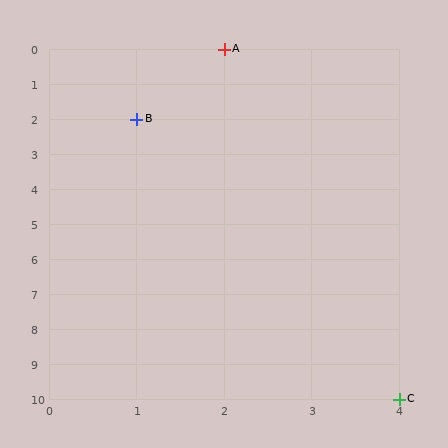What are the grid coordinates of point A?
Point A is at grid coordinates (2, 0).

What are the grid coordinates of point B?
Point B is at grid coordinates (1, 2).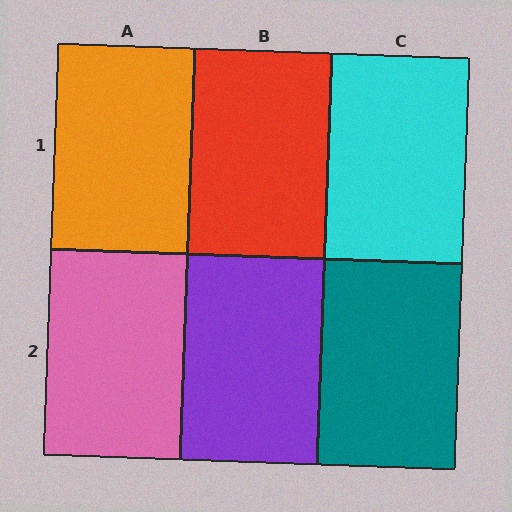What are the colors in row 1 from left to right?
Orange, red, cyan.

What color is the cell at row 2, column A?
Pink.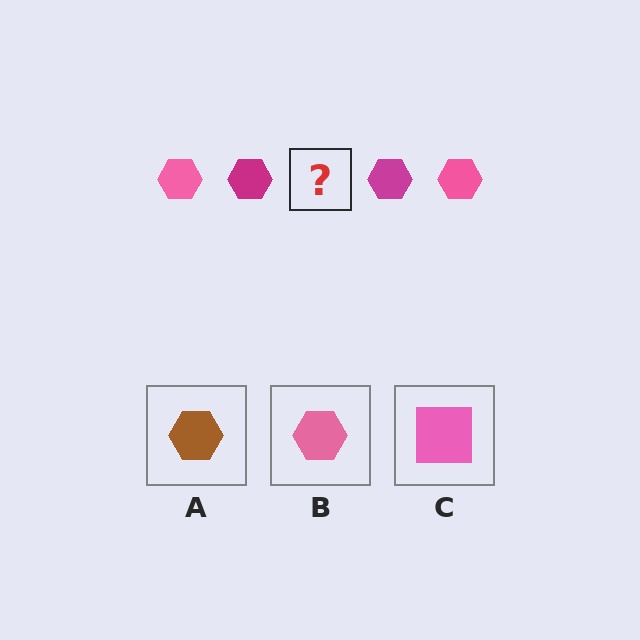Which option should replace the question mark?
Option B.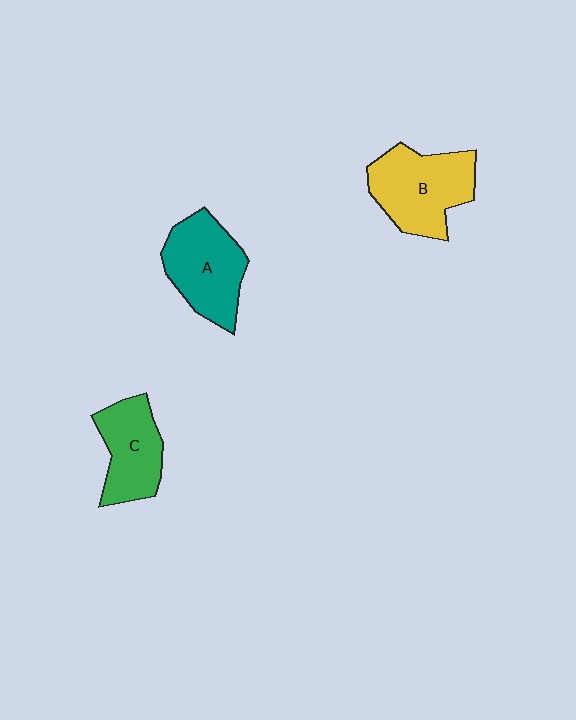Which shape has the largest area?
Shape B (yellow).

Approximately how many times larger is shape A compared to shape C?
Approximately 1.2 times.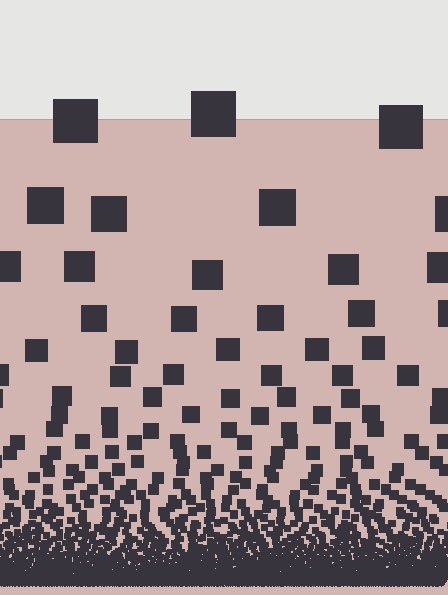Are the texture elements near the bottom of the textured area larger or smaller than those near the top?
Smaller. The gradient is inverted — elements near the bottom are smaller and denser.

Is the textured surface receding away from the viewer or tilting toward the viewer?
The surface appears to tilt toward the viewer. Texture elements get larger and sparser toward the top.